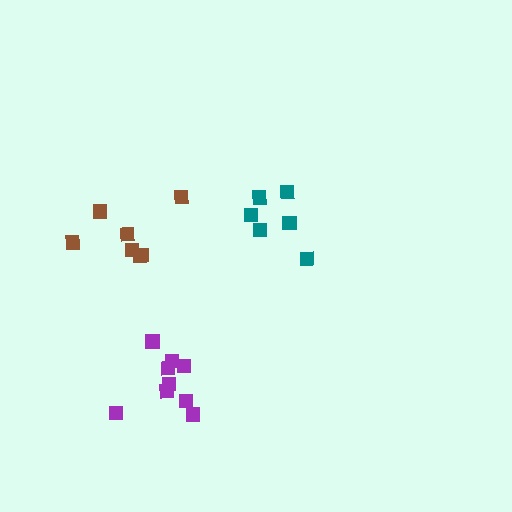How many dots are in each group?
Group 1: 7 dots, Group 2: 9 dots, Group 3: 6 dots (22 total).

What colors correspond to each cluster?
The clusters are colored: brown, purple, teal.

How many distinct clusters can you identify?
There are 3 distinct clusters.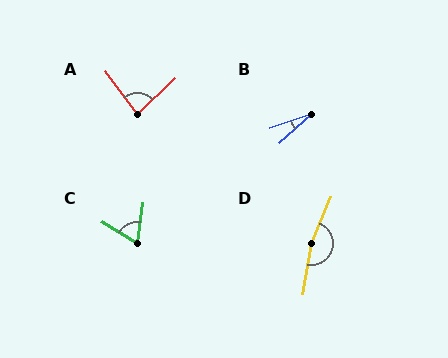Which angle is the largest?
D, at approximately 167 degrees.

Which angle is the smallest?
B, at approximately 23 degrees.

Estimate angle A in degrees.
Approximately 82 degrees.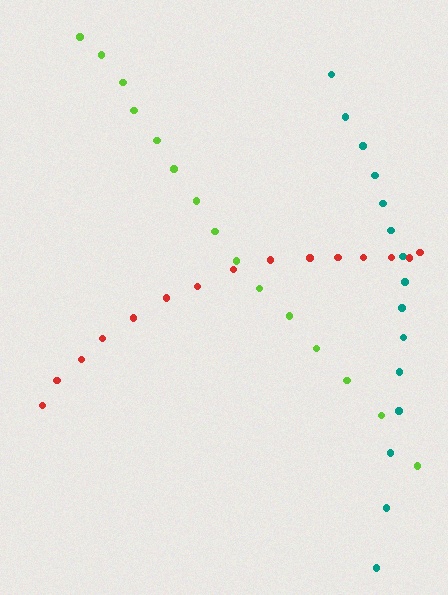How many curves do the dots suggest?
There are 3 distinct paths.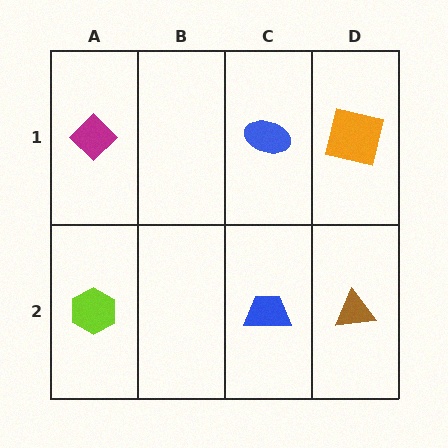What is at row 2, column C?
A blue trapezoid.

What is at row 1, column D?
An orange square.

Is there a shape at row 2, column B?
No, that cell is empty.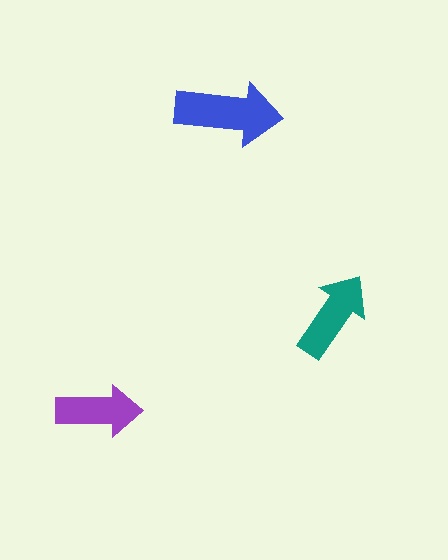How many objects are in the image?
There are 3 objects in the image.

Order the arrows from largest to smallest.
the blue one, the teal one, the purple one.